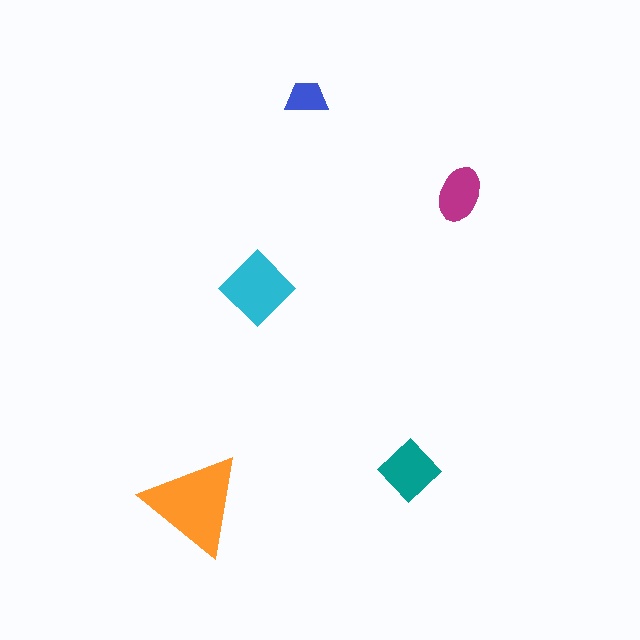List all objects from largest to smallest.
The orange triangle, the cyan diamond, the teal diamond, the magenta ellipse, the blue trapezoid.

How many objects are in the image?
There are 5 objects in the image.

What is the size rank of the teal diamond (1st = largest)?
3rd.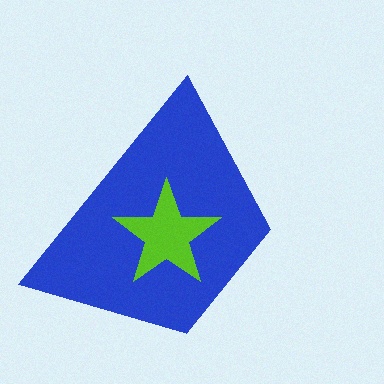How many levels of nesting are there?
2.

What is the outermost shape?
The blue trapezoid.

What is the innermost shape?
The lime star.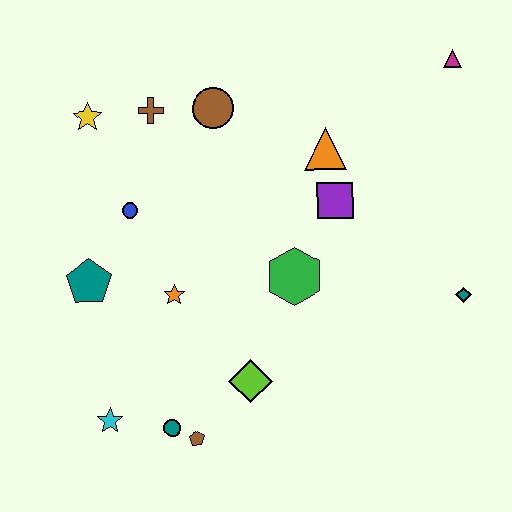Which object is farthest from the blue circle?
The magenta triangle is farthest from the blue circle.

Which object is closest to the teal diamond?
The purple square is closest to the teal diamond.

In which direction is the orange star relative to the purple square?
The orange star is to the left of the purple square.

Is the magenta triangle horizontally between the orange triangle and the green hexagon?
No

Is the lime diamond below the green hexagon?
Yes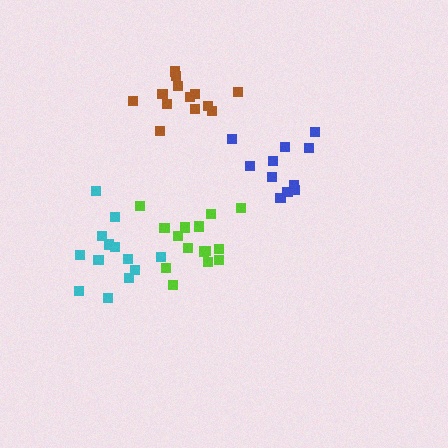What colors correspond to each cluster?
The clusters are colored: brown, lime, cyan, blue.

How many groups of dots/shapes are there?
There are 4 groups.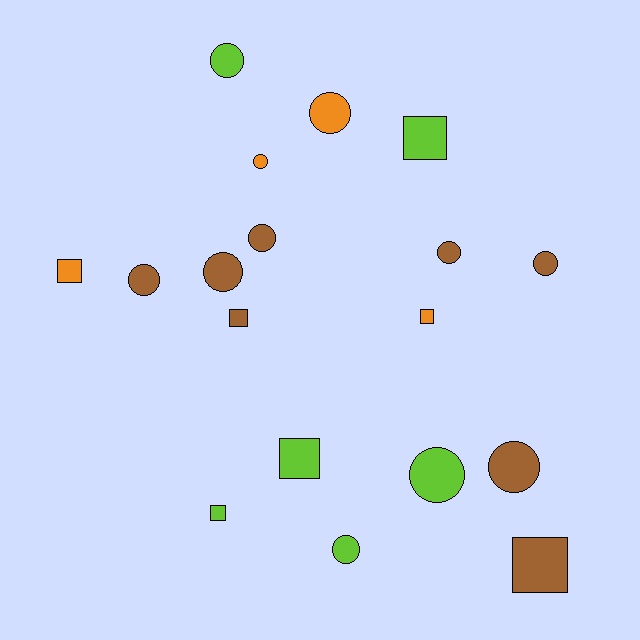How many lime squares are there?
There are 3 lime squares.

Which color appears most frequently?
Brown, with 8 objects.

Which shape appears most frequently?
Circle, with 11 objects.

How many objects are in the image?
There are 18 objects.